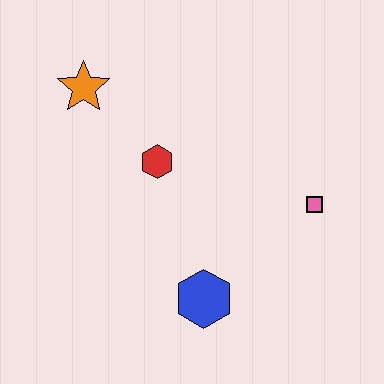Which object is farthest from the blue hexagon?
The orange star is farthest from the blue hexagon.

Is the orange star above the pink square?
Yes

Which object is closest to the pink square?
The blue hexagon is closest to the pink square.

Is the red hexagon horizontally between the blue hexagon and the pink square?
No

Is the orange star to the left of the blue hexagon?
Yes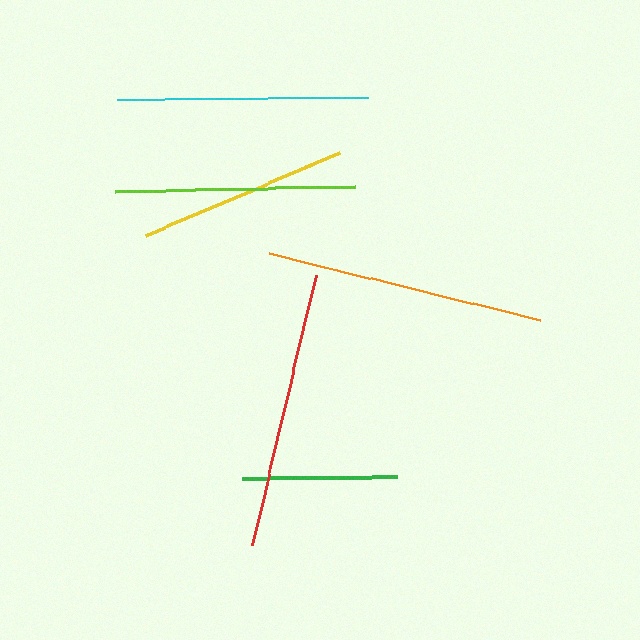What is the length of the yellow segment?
The yellow segment is approximately 211 pixels long.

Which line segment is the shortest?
The green line is the shortest at approximately 156 pixels.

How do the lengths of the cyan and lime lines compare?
The cyan and lime lines are approximately the same length.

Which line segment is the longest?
The orange line is the longest at approximately 279 pixels.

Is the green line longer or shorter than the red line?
The red line is longer than the green line.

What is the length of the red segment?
The red segment is approximately 277 pixels long.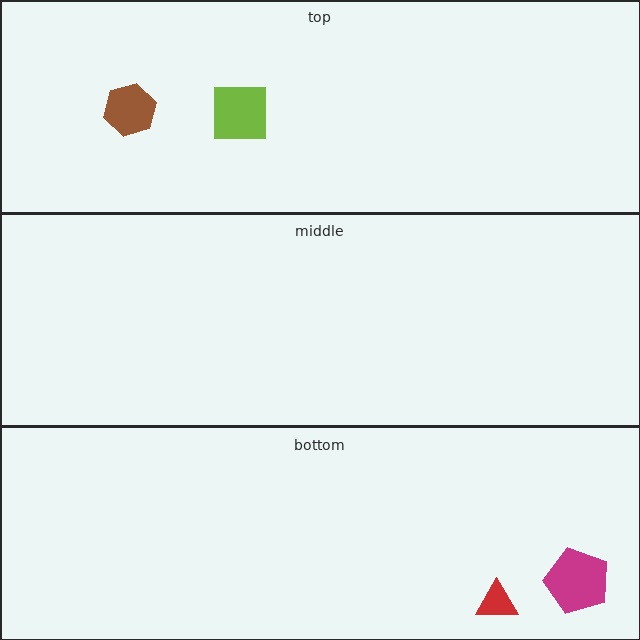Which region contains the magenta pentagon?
The bottom region.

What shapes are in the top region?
The brown hexagon, the lime square.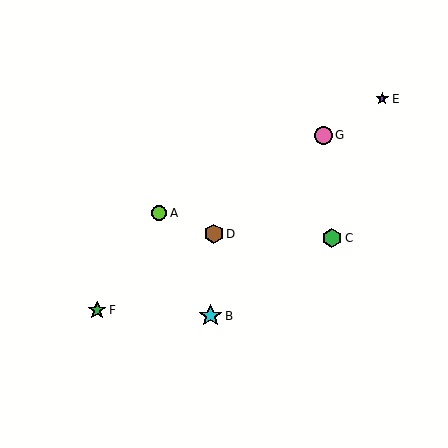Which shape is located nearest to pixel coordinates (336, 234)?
The green hexagon (labeled C) at (332, 238) is nearest to that location.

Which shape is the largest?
The cyan star (labeled B) is the largest.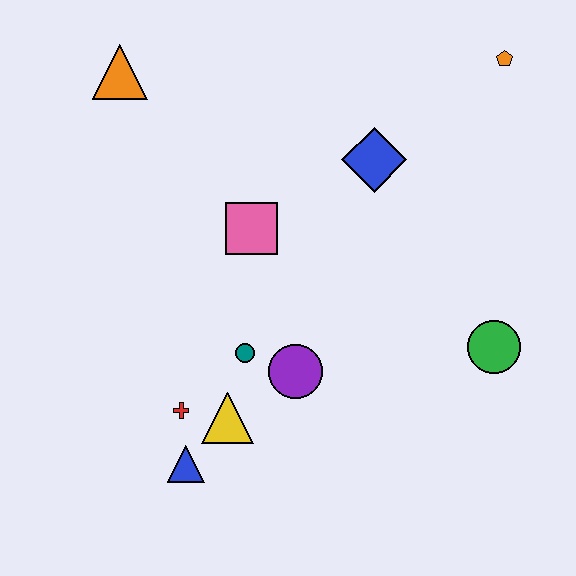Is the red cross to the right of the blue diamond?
No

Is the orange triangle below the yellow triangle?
No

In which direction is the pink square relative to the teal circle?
The pink square is above the teal circle.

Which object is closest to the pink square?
The teal circle is closest to the pink square.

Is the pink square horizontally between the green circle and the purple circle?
No